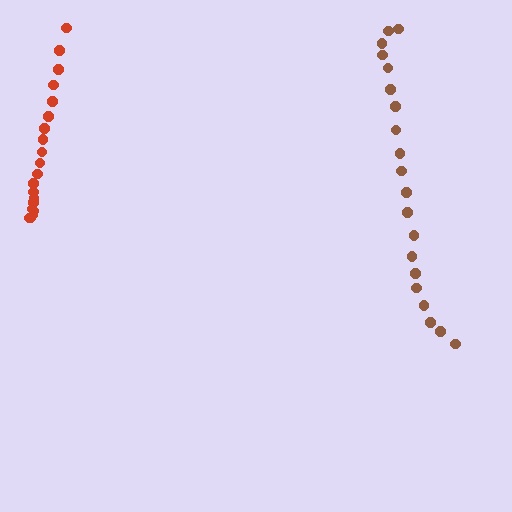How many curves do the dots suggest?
There are 2 distinct paths.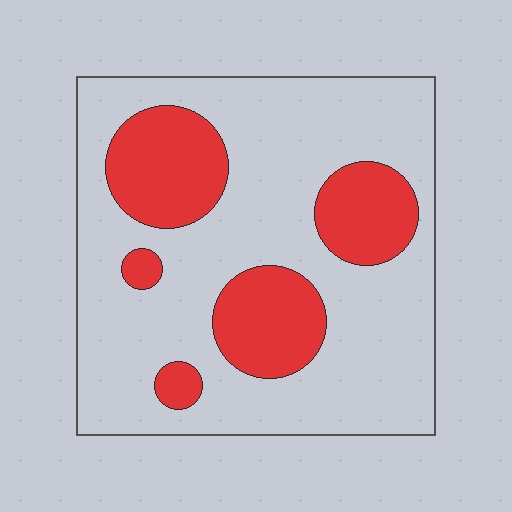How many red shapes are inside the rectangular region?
5.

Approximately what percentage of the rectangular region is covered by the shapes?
Approximately 25%.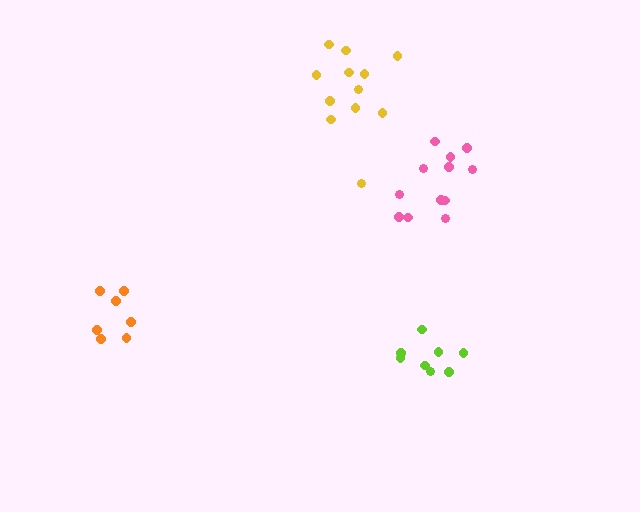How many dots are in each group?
Group 1: 12 dots, Group 2: 8 dots, Group 3: 12 dots, Group 4: 7 dots (39 total).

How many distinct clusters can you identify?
There are 4 distinct clusters.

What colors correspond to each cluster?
The clusters are colored: pink, lime, yellow, orange.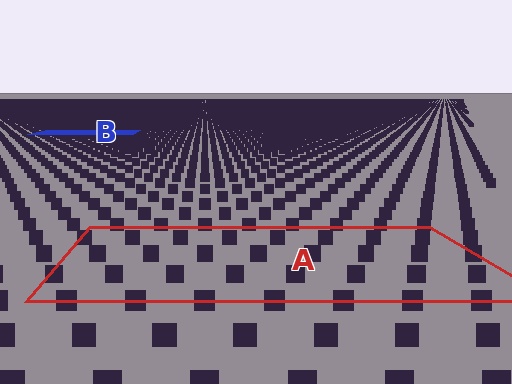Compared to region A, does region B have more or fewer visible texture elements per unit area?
Region B has more texture elements per unit area — they are packed more densely because it is farther away.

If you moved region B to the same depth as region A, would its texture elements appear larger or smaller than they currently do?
They would appear larger. At a closer depth, the same texture elements are projected at a bigger on-screen size.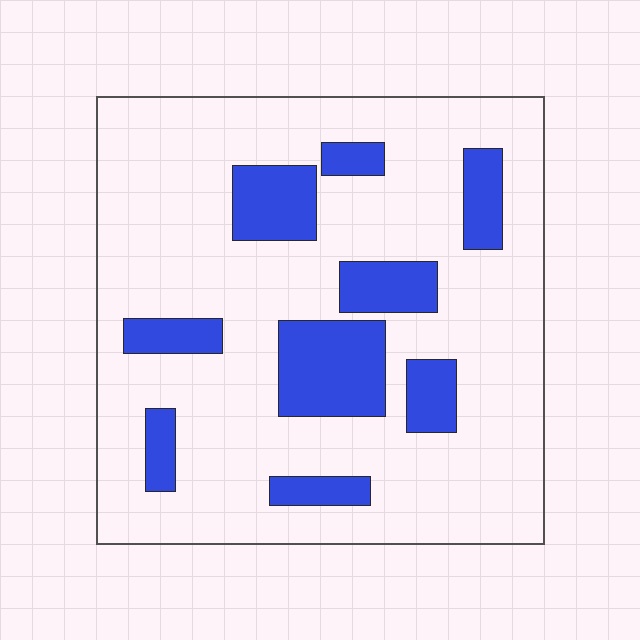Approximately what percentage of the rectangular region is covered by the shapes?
Approximately 20%.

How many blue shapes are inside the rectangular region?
9.